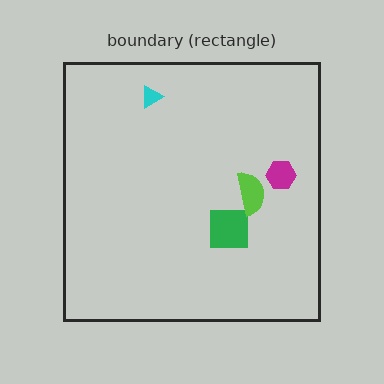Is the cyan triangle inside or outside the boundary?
Inside.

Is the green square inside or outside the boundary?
Inside.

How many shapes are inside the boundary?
4 inside, 0 outside.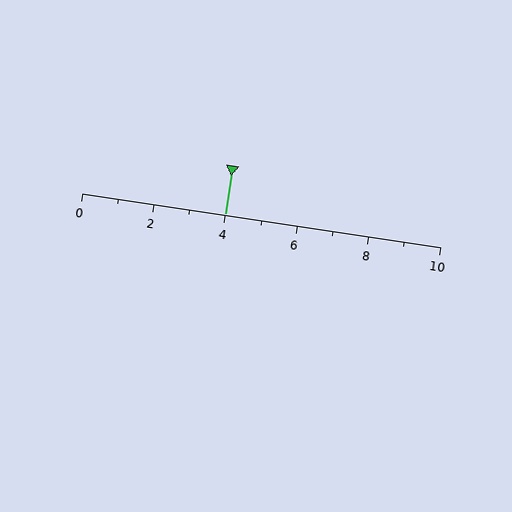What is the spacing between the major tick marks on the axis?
The major ticks are spaced 2 apart.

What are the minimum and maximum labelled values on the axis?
The axis runs from 0 to 10.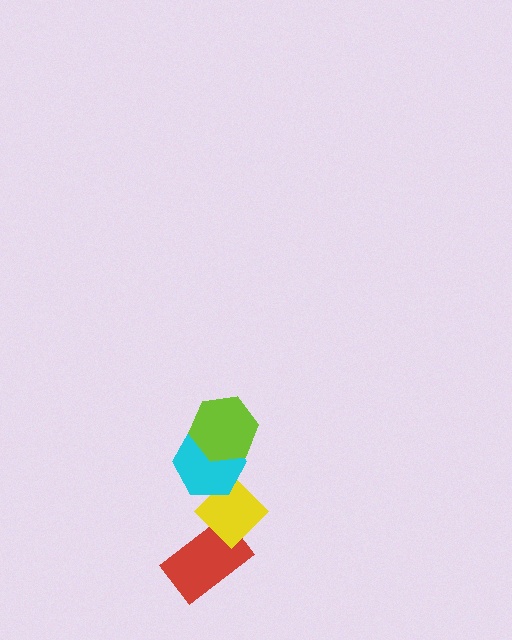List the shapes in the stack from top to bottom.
From top to bottom: the lime hexagon, the cyan hexagon, the yellow diamond, the red rectangle.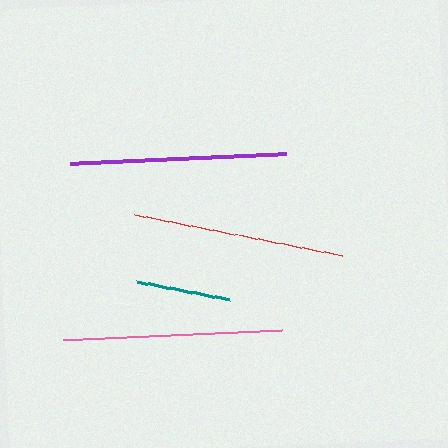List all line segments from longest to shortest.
From longest to shortest: pink, purple, red, teal.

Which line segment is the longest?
The pink line is the longest at approximately 219 pixels.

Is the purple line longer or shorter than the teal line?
The purple line is longer than the teal line.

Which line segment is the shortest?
The teal line is the shortest at approximately 94 pixels.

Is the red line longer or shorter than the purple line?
The purple line is longer than the red line.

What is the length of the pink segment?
The pink segment is approximately 219 pixels long.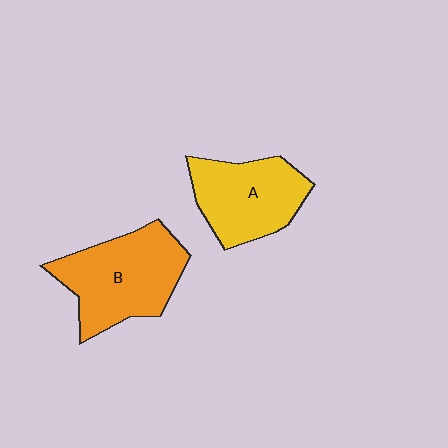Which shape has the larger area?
Shape B (orange).